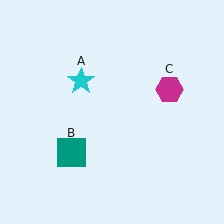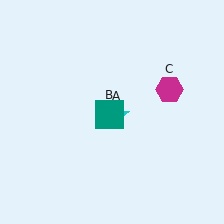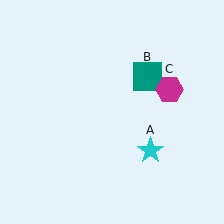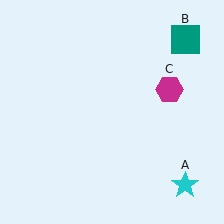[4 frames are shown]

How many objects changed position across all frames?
2 objects changed position: cyan star (object A), teal square (object B).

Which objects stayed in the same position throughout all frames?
Magenta hexagon (object C) remained stationary.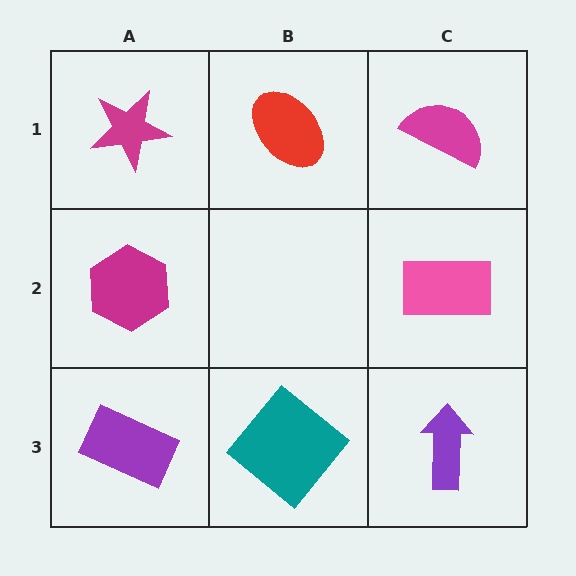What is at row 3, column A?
A purple rectangle.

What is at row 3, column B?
A teal diamond.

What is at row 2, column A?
A magenta hexagon.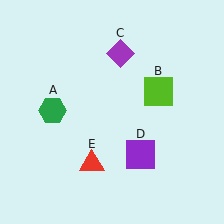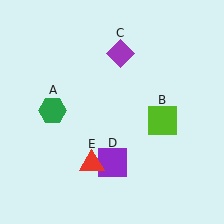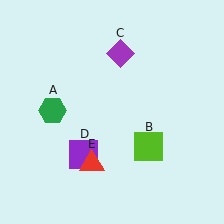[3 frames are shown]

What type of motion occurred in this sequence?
The lime square (object B), purple square (object D) rotated clockwise around the center of the scene.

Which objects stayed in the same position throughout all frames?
Green hexagon (object A) and purple diamond (object C) and red triangle (object E) remained stationary.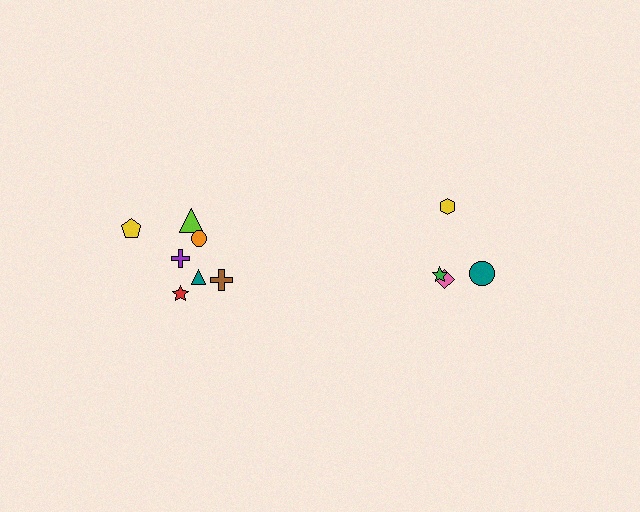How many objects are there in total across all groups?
There are 11 objects.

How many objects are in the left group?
There are 7 objects.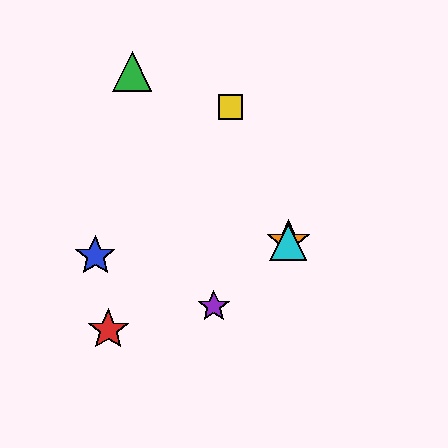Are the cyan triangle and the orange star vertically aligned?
Yes, both are at x≈288.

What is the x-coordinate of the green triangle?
The green triangle is at x≈132.